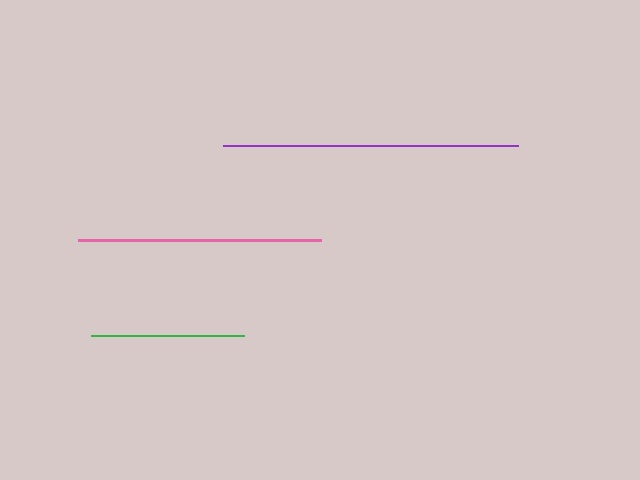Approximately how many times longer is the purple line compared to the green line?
The purple line is approximately 1.9 times the length of the green line.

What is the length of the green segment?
The green segment is approximately 152 pixels long.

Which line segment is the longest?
The purple line is the longest at approximately 295 pixels.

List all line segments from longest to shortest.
From longest to shortest: purple, pink, green.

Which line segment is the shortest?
The green line is the shortest at approximately 152 pixels.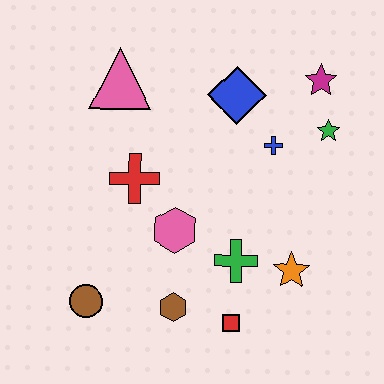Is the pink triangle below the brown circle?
No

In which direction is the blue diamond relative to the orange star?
The blue diamond is above the orange star.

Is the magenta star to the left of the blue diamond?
No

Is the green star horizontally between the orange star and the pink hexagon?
No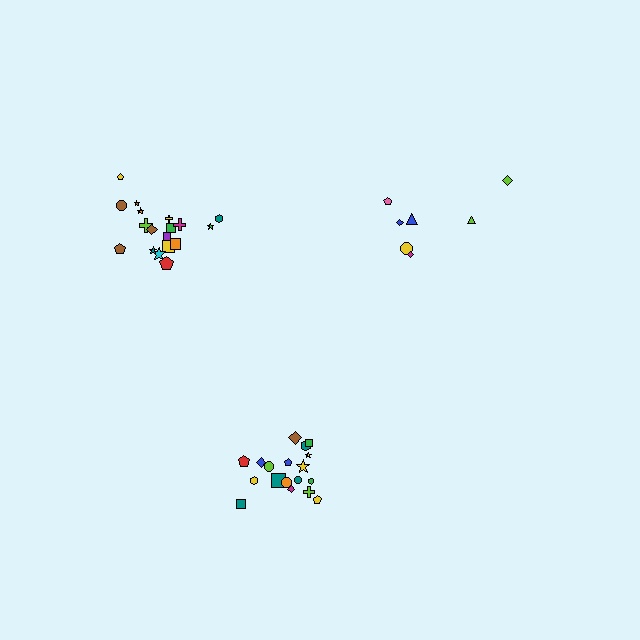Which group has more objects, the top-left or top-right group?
The top-left group.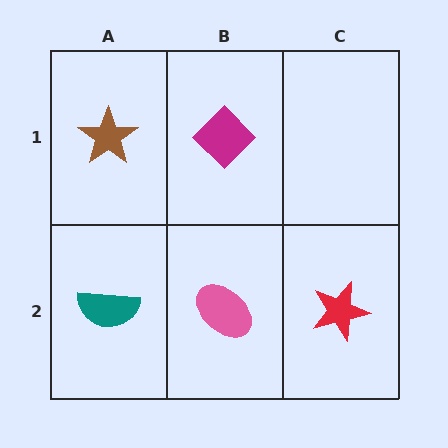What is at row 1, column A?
A brown star.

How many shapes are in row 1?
2 shapes.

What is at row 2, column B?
A pink ellipse.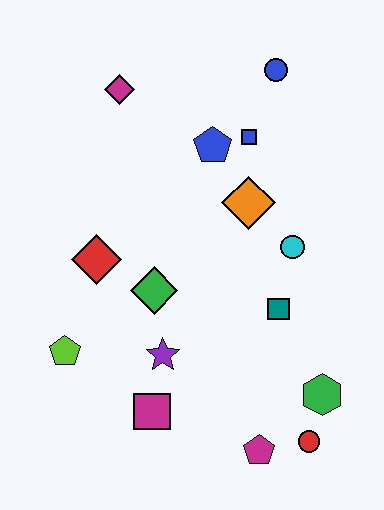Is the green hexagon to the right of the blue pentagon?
Yes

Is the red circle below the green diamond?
Yes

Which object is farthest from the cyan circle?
The lime pentagon is farthest from the cyan circle.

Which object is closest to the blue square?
The blue pentagon is closest to the blue square.